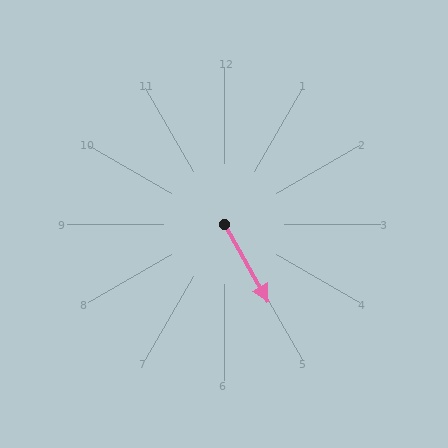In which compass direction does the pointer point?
Southeast.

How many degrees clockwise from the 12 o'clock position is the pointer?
Approximately 150 degrees.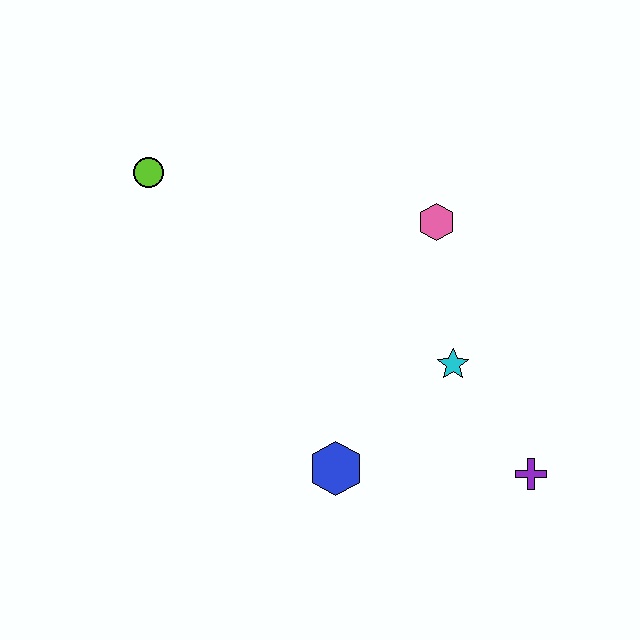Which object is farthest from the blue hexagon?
The lime circle is farthest from the blue hexagon.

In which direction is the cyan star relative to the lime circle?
The cyan star is to the right of the lime circle.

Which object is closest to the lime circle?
The pink hexagon is closest to the lime circle.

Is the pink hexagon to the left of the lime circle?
No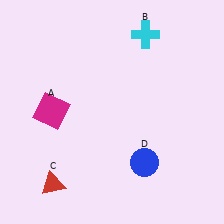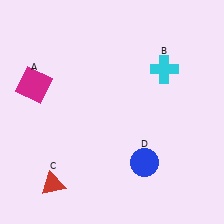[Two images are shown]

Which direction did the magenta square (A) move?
The magenta square (A) moved up.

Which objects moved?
The objects that moved are: the magenta square (A), the cyan cross (B).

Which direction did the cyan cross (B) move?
The cyan cross (B) moved down.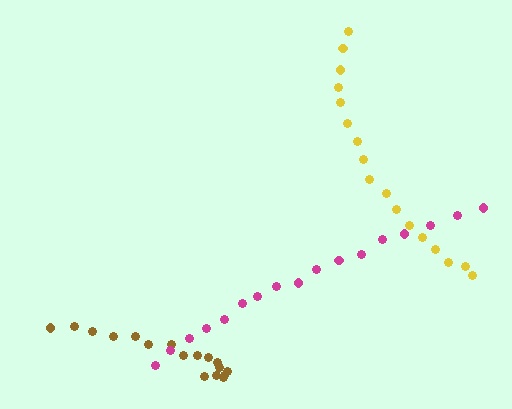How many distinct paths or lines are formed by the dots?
There are 3 distinct paths.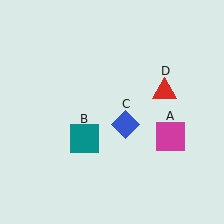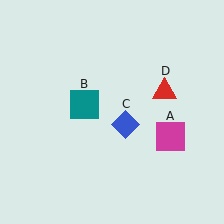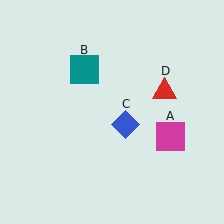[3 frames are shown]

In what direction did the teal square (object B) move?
The teal square (object B) moved up.